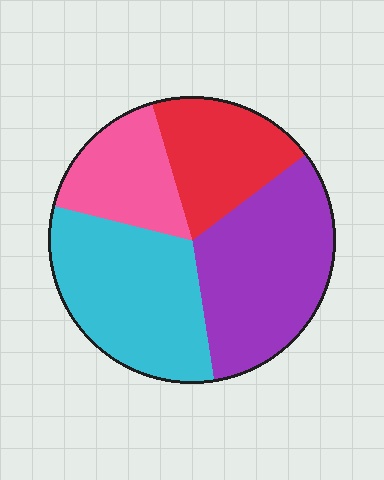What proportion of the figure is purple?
Purple covers about 35% of the figure.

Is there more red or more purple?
Purple.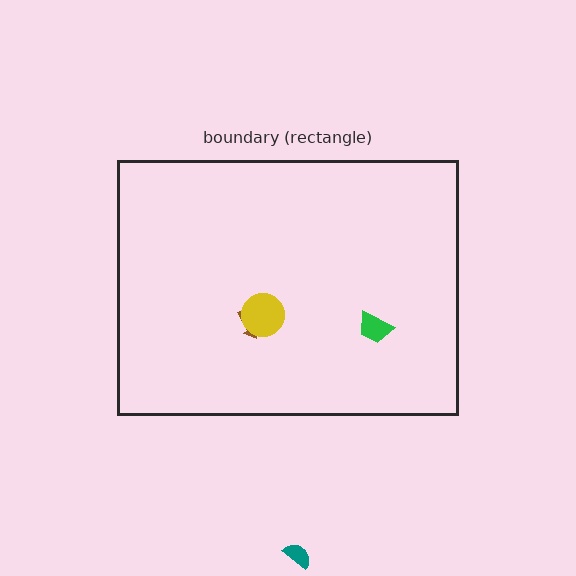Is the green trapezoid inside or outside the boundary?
Inside.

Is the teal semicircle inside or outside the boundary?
Outside.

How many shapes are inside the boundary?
3 inside, 1 outside.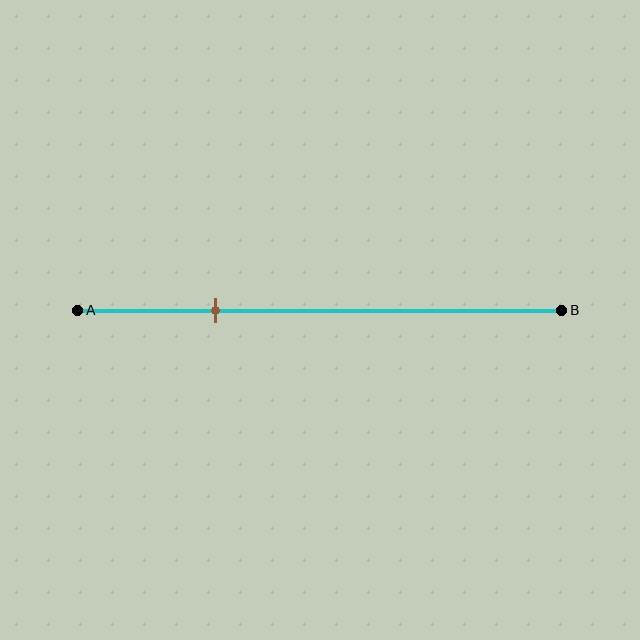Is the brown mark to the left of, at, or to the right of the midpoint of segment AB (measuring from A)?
The brown mark is to the left of the midpoint of segment AB.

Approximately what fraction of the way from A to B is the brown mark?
The brown mark is approximately 30% of the way from A to B.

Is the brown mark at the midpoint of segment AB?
No, the mark is at about 30% from A, not at the 50% midpoint.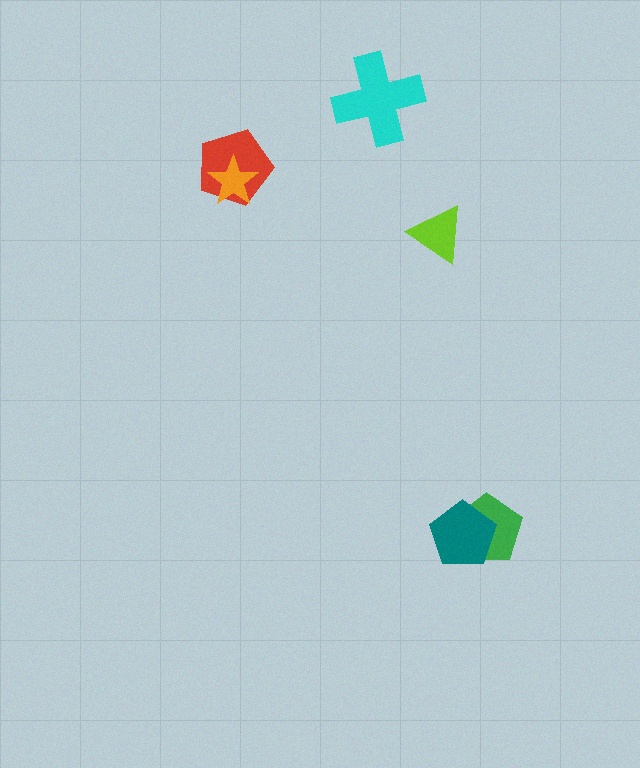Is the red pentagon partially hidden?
Yes, it is partially covered by another shape.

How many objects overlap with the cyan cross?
0 objects overlap with the cyan cross.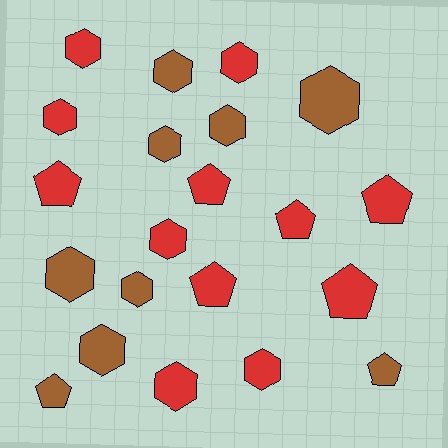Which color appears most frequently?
Red, with 12 objects.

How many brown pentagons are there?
There are 2 brown pentagons.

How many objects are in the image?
There are 21 objects.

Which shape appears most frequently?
Hexagon, with 13 objects.